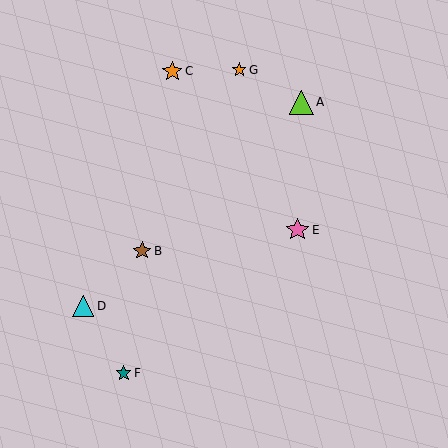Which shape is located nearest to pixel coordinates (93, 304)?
The cyan triangle (labeled D) at (83, 306) is nearest to that location.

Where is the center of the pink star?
The center of the pink star is at (297, 230).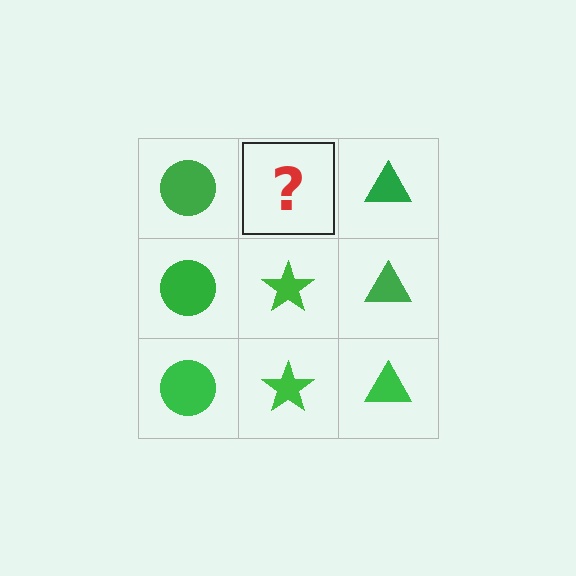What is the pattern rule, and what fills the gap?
The rule is that each column has a consistent shape. The gap should be filled with a green star.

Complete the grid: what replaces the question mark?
The question mark should be replaced with a green star.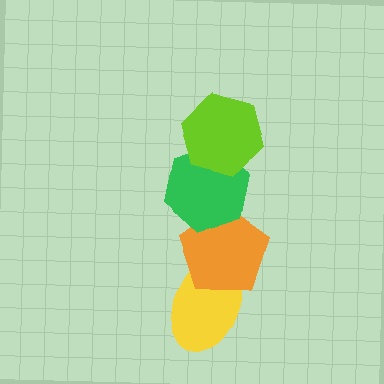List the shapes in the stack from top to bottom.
From top to bottom: the lime hexagon, the green hexagon, the orange pentagon, the yellow ellipse.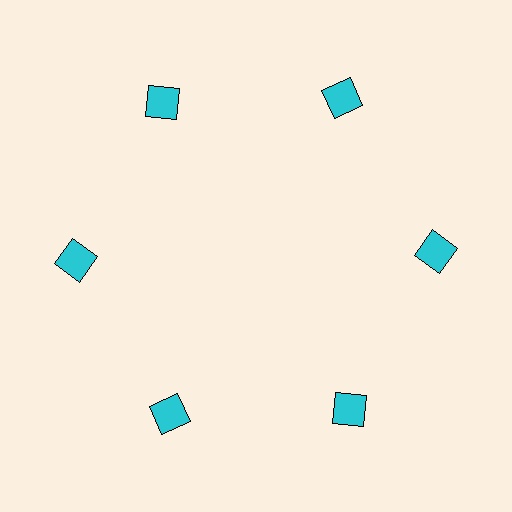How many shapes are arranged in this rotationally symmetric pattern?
There are 6 shapes, arranged in 6 groups of 1.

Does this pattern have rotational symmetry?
Yes, this pattern has 6-fold rotational symmetry. It looks the same after rotating 60 degrees around the center.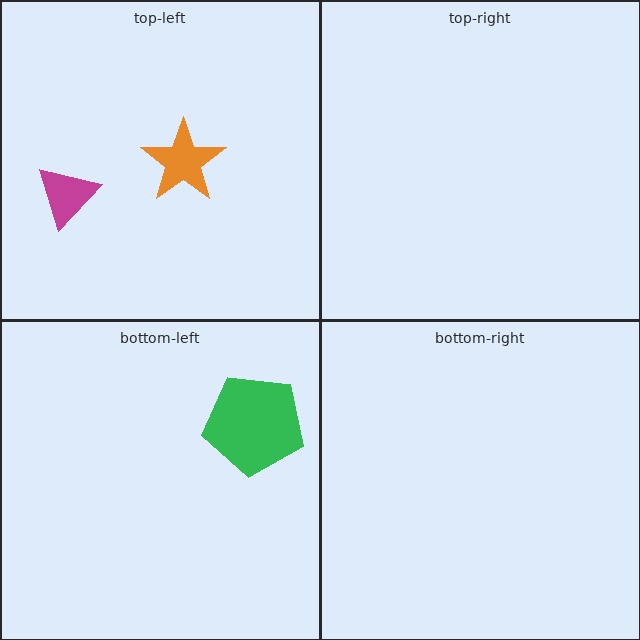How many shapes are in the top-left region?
2.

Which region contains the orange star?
The top-left region.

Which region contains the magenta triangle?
The top-left region.